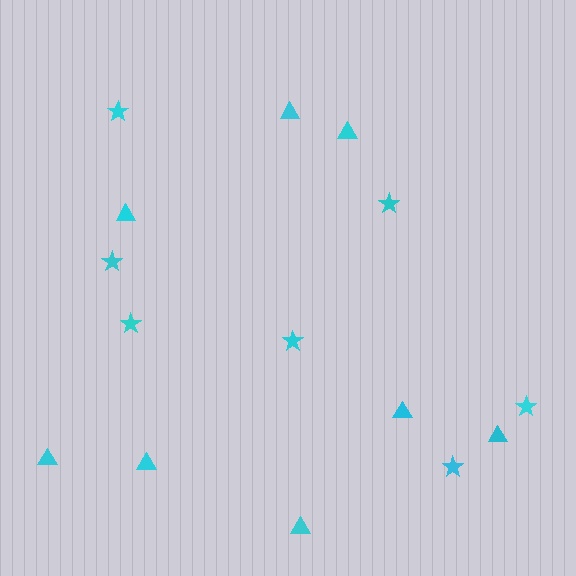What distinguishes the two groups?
There are 2 groups: one group of stars (7) and one group of triangles (8).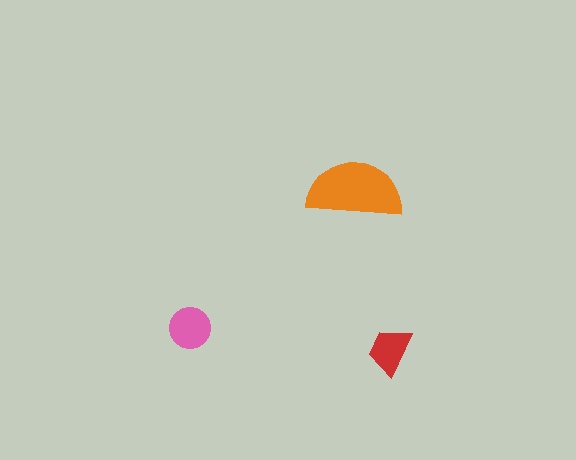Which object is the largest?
The orange semicircle.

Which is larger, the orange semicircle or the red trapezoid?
The orange semicircle.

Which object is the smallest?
The red trapezoid.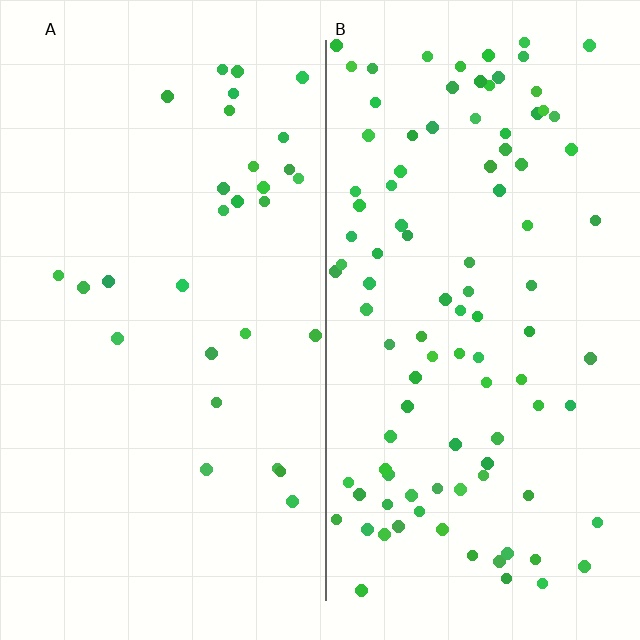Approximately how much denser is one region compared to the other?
Approximately 3.3× — region B over region A.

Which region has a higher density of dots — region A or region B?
B (the right).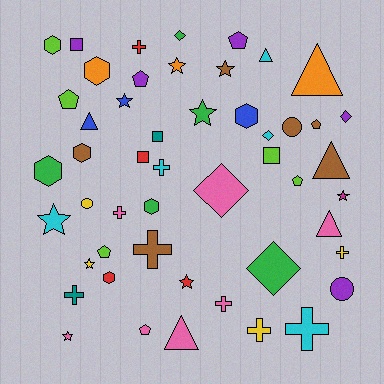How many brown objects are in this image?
There are 6 brown objects.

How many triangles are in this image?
There are 6 triangles.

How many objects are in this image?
There are 50 objects.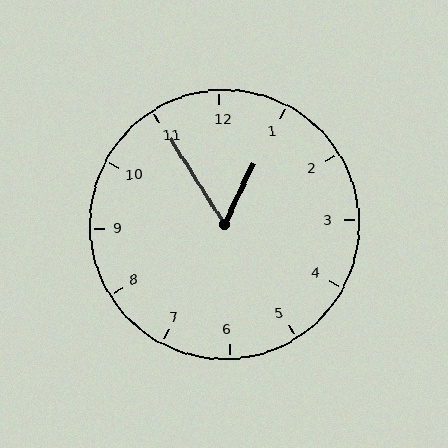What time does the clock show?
12:55.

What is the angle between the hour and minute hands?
Approximately 58 degrees.